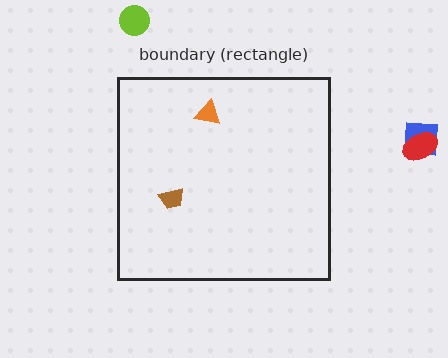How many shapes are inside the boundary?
2 inside, 3 outside.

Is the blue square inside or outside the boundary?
Outside.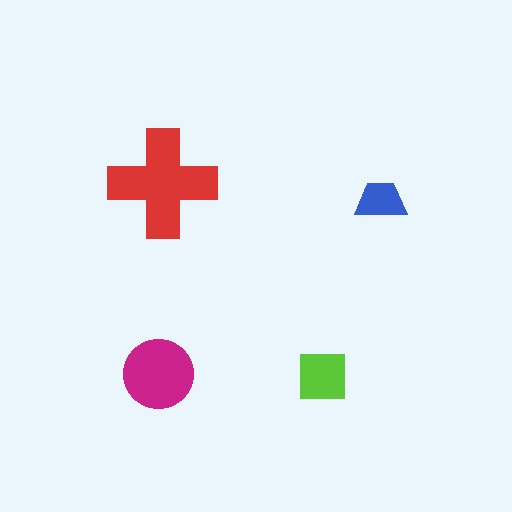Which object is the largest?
The red cross.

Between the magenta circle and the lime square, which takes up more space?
The magenta circle.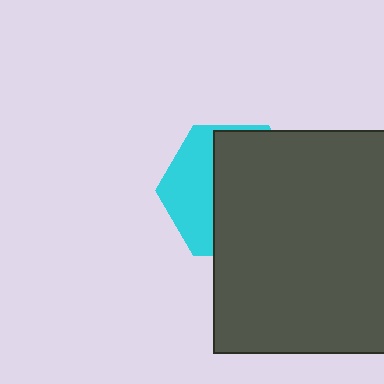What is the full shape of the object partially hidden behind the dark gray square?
The partially hidden object is a cyan hexagon.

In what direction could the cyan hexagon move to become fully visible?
The cyan hexagon could move left. That would shift it out from behind the dark gray square entirely.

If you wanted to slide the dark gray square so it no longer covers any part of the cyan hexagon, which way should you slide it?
Slide it right — that is the most direct way to separate the two shapes.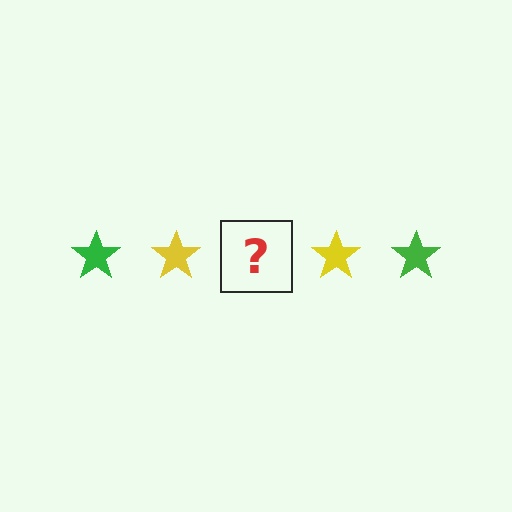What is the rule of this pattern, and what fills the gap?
The rule is that the pattern cycles through green, yellow stars. The gap should be filled with a green star.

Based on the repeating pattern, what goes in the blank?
The blank should be a green star.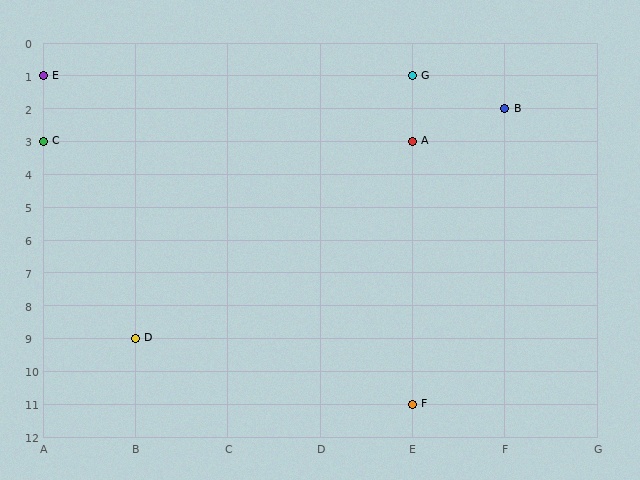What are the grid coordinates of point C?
Point C is at grid coordinates (A, 3).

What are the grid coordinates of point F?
Point F is at grid coordinates (E, 11).